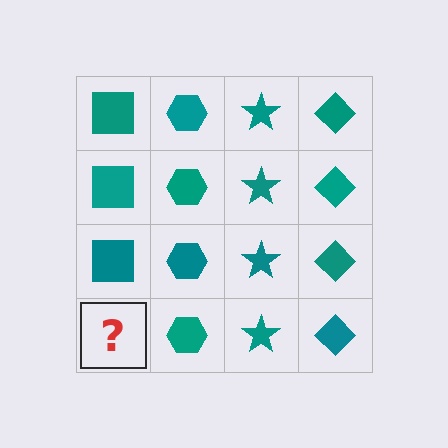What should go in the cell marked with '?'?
The missing cell should contain a teal square.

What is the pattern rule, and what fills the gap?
The rule is that each column has a consistent shape. The gap should be filled with a teal square.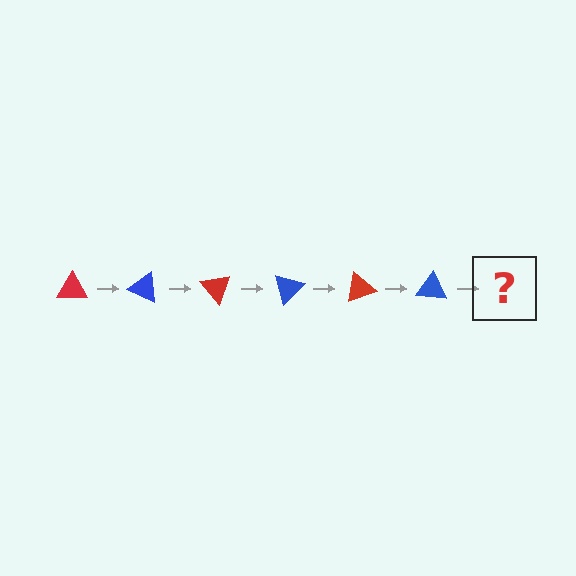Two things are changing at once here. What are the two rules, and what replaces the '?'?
The two rules are that it rotates 25 degrees each step and the color cycles through red and blue. The '?' should be a red triangle, rotated 150 degrees from the start.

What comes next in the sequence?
The next element should be a red triangle, rotated 150 degrees from the start.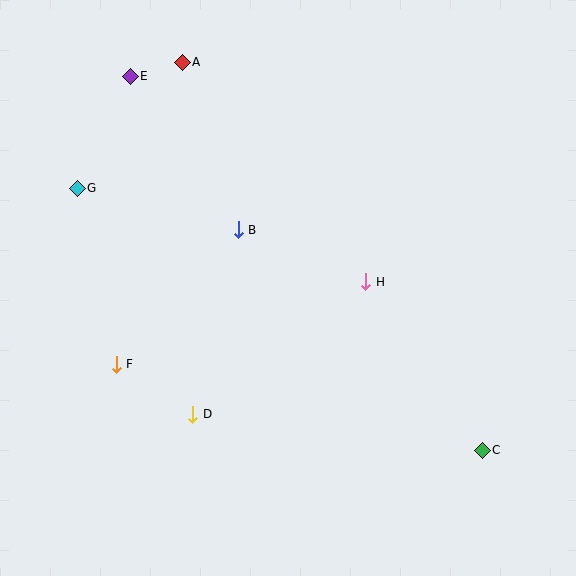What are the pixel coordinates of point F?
Point F is at (116, 364).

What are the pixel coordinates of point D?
Point D is at (193, 414).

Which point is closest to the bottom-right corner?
Point C is closest to the bottom-right corner.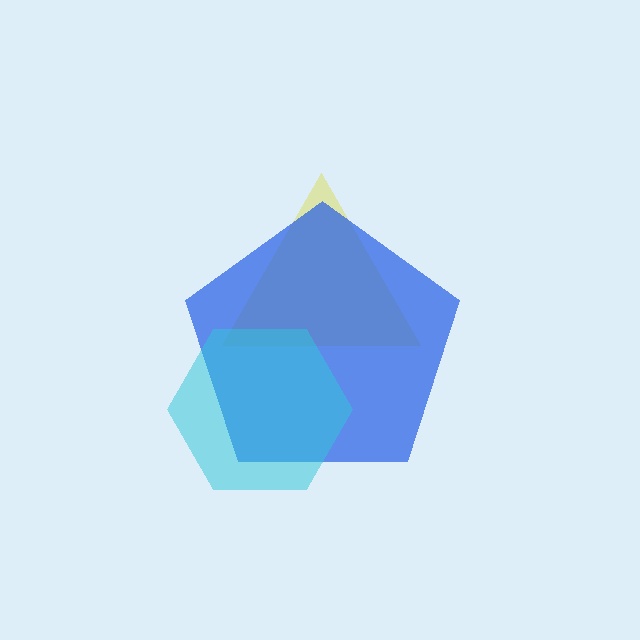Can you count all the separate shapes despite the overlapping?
Yes, there are 3 separate shapes.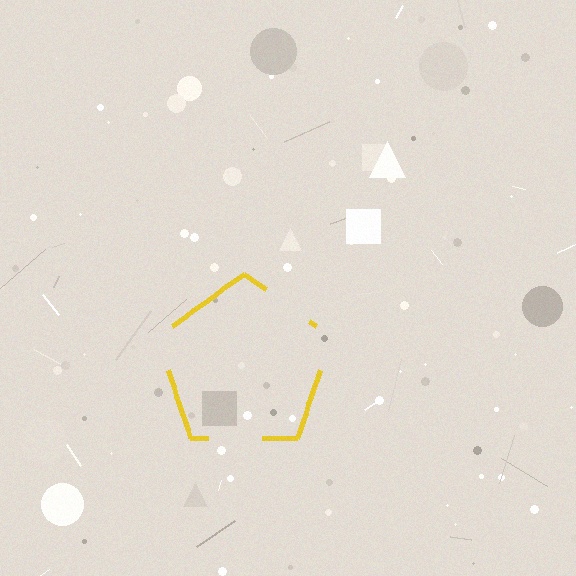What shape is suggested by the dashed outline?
The dashed outline suggests a pentagon.